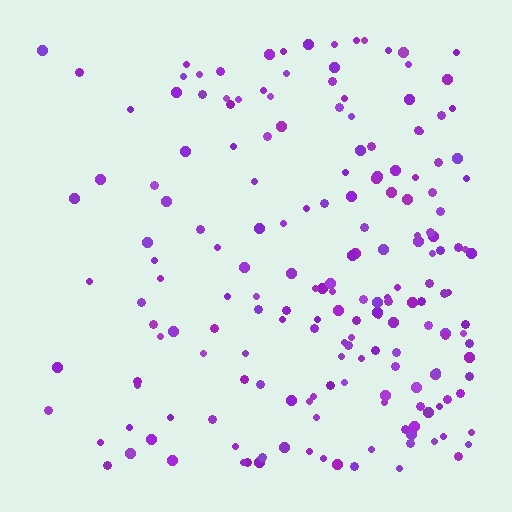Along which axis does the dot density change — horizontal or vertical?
Horizontal.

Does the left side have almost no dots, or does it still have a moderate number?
Still a moderate number, just noticeably fewer than the right.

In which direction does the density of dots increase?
From left to right, with the right side densest.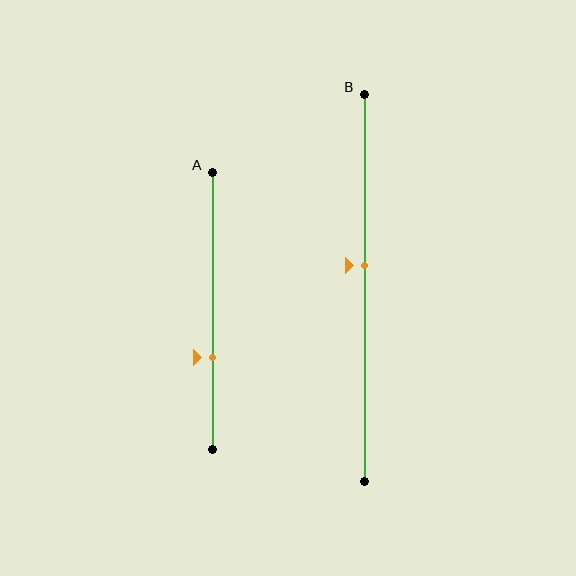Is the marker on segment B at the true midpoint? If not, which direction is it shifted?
No, the marker on segment B is shifted upward by about 6% of the segment length.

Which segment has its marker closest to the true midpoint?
Segment B has its marker closest to the true midpoint.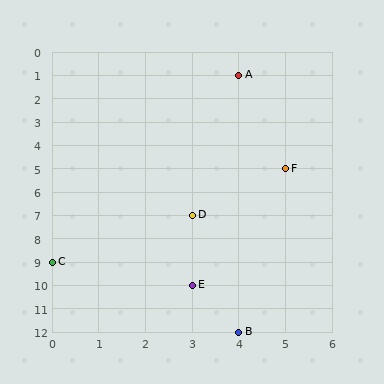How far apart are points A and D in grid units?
Points A and D are 1 column and 6 rows apart (about 6.1 grid units diagonally).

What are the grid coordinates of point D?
Point D is at grid coordinates (3, 7).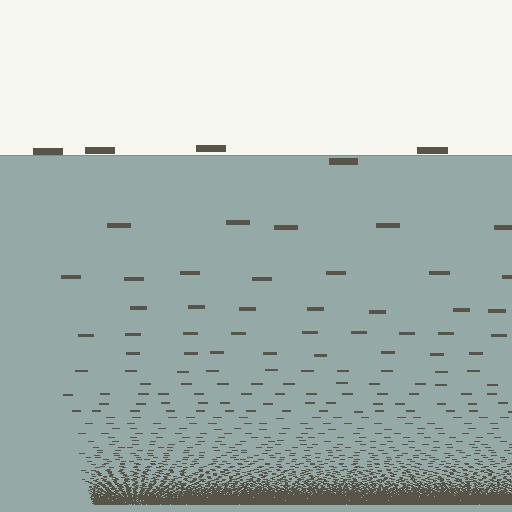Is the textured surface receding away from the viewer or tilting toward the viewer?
The surface appears to tilt toward the viewer. Texture elements get larger and sparser toward the top.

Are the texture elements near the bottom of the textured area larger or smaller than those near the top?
Smaller. The gradient is inverted — elements near the bottom are smaller and denser.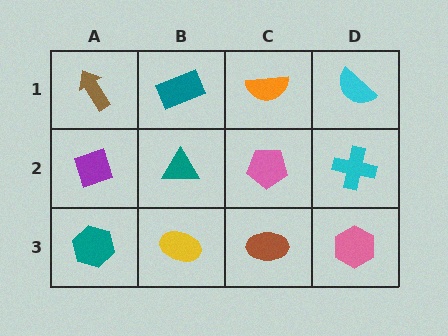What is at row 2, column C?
A pink pentagon.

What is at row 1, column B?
A teal rectangle.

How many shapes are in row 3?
4 shapes.